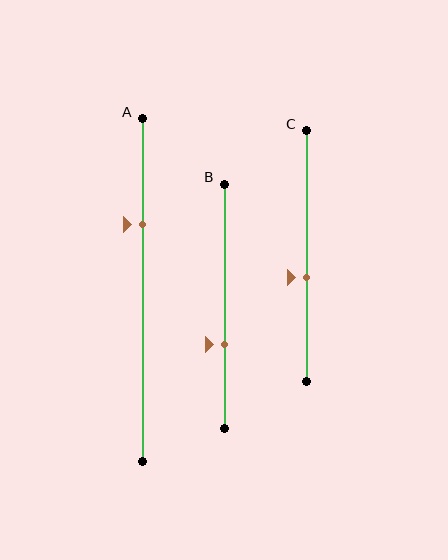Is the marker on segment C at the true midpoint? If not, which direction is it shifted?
No, the marker on segment C is shifted downward by about 8% of the segment length.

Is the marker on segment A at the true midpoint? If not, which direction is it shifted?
No, the marker on segment A is shifted upward by about 19% of the segment length.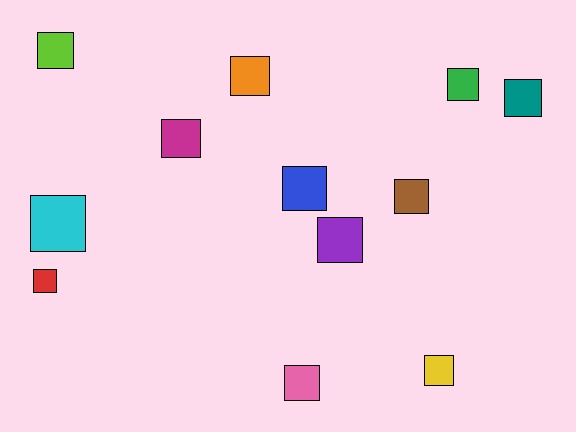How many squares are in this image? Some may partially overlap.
There are 12 squares.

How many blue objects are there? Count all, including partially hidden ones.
There is 1 blue object.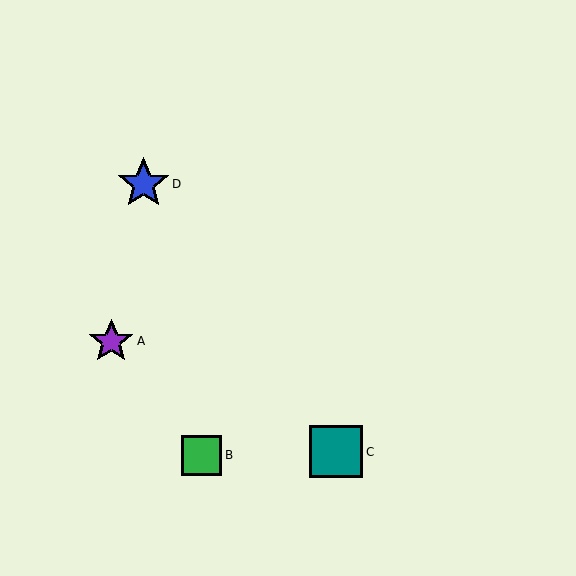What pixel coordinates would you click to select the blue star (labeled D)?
Click at (143, 184) to select the blue star D.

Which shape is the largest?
The teal square (labeled C) is the largest.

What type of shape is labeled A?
Shape A is a purple star.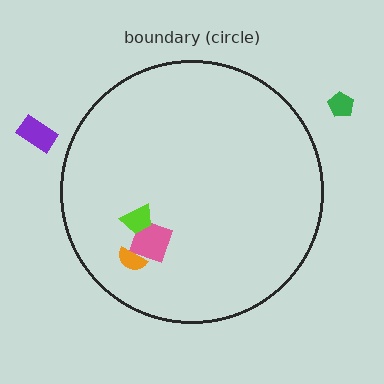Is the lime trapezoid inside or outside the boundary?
Inside.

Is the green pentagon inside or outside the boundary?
Outside.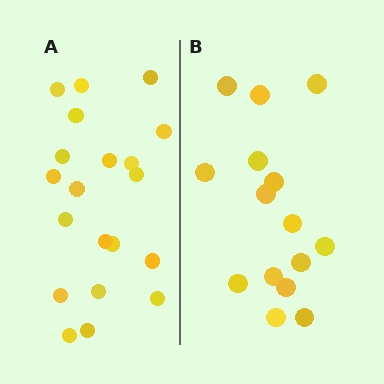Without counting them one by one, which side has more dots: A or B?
Region A (the left region) has more dots.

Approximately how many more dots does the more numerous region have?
Region A has about 5 more dots than region B.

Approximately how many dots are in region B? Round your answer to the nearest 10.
About 20 dots. (The exact count is 15, which rounds to 20.)